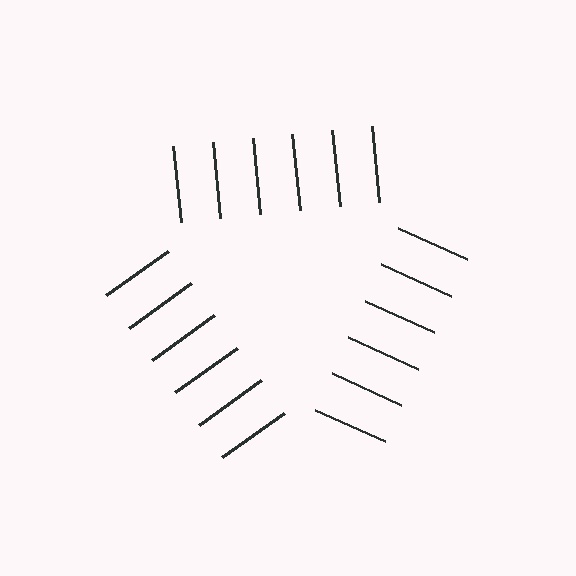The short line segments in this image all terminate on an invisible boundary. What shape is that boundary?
An illusory triangle — the line segments terminate on its edges but no continuous stroke is drawn.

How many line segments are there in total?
18 — 6 along each of the 3 edges.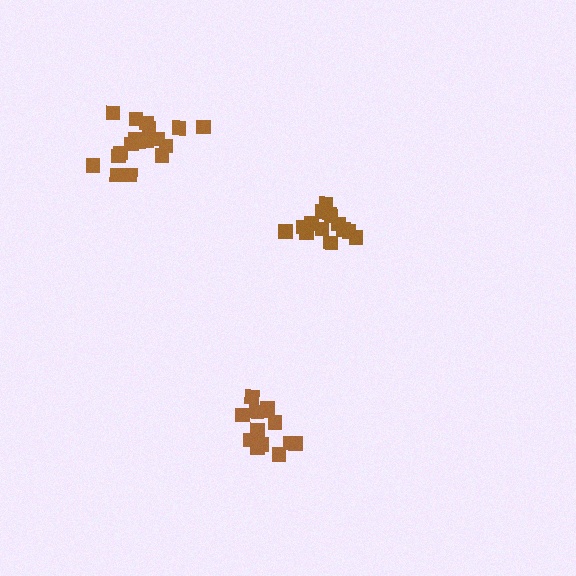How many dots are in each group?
Group 1: 18 dots, Group 2: 14 dots, Group 3: 13 dots (45 total).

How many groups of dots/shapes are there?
There are 3 groups.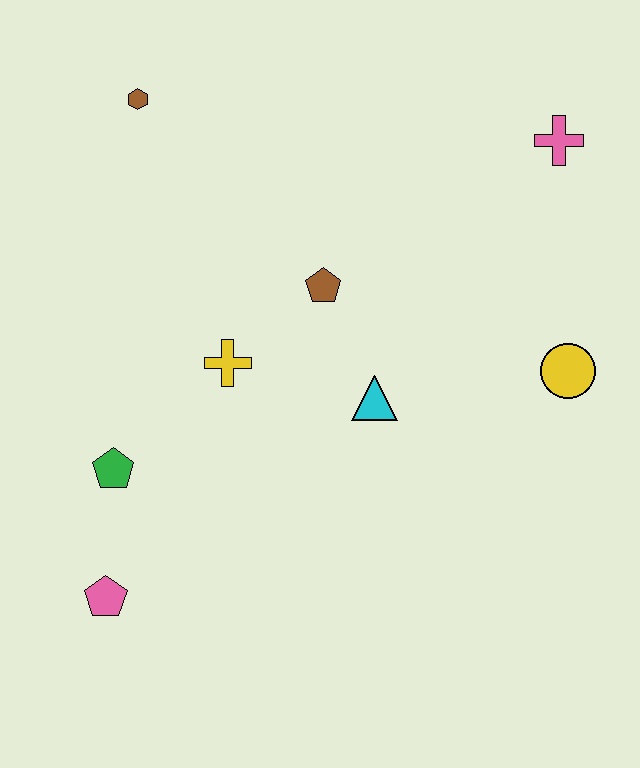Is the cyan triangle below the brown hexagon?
Yes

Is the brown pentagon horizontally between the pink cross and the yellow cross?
Yes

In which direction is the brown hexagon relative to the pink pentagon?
The brown hexagon is above the pink pentagon.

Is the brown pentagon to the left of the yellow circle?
Yes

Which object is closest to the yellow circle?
The cyan triangle is closest to the yellow circle.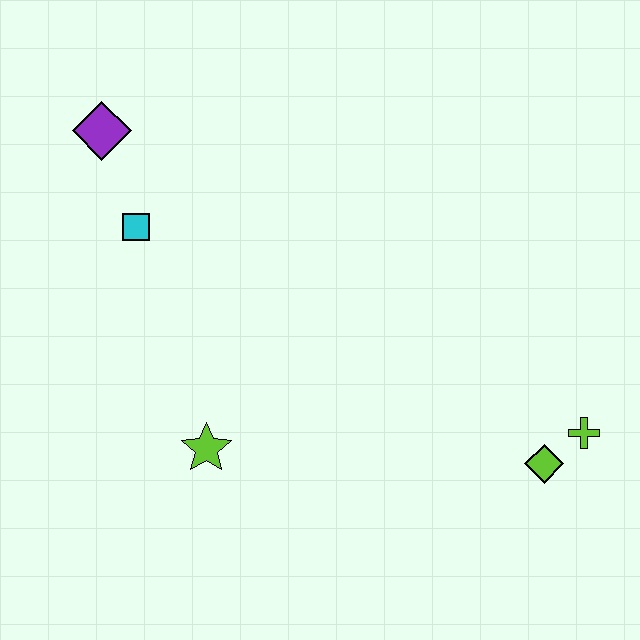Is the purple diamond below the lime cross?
No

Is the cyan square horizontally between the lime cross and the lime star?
No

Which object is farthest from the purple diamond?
The lime cross is farthest from the purple diamond.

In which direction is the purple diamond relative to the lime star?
The purple diamond is above the lime star.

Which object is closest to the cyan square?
The purple diamond is closest to the cyan square.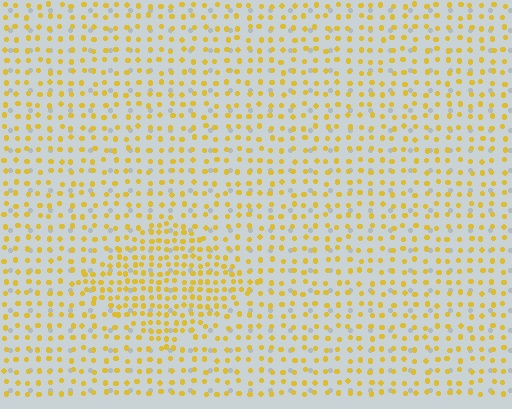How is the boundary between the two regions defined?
The boundary is defined by a change in element density (approximately 1.8x ratio). All elements are the same color, size, and shape.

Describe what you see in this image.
The image contains small yellow elements arranged at two different densities. A diamond-shaped region is visible where the elements are more densely packed than the surrounding area.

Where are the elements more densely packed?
The elements are more densely packed inside the diamond boundary.